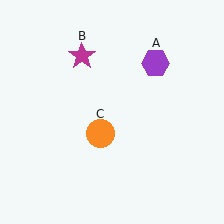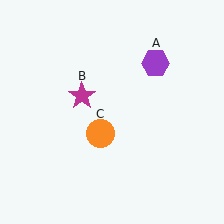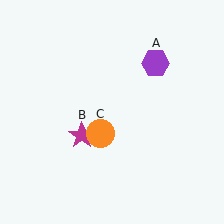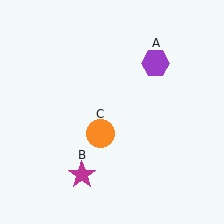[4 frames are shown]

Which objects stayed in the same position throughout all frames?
Purple hexagon (object A) and orange circle (object C) remained stationary.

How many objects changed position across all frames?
1 object changed position: magenta star (object B).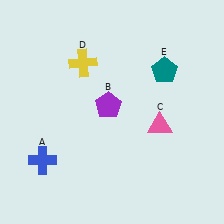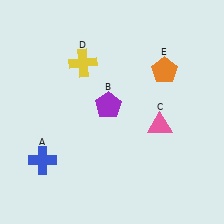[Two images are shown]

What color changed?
The pentagon (E) changed from teal in Image 1 to orange in Image 2.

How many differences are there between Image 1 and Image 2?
There is 1 difference between the two images.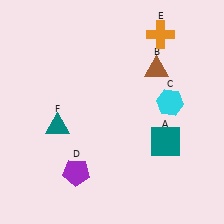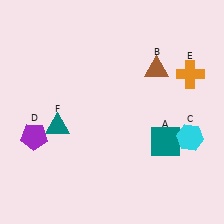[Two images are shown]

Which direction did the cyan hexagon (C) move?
The cyan hexagon (C) moved down.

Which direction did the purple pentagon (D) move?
The purple pentagon (D) moved left.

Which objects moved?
The objects that moved are: the cyan hexagon (C), the purple pentagon (D), the orange cross (E).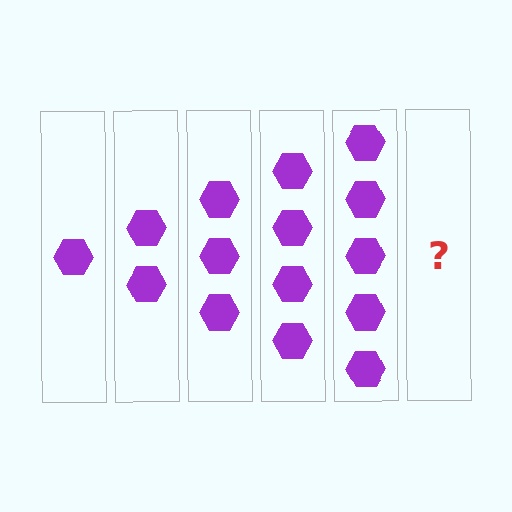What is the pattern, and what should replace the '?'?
The pattern is that each step adds one more hexagon. The '?' should be 6 hexagons.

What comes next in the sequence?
The next element should be 6 hexagons.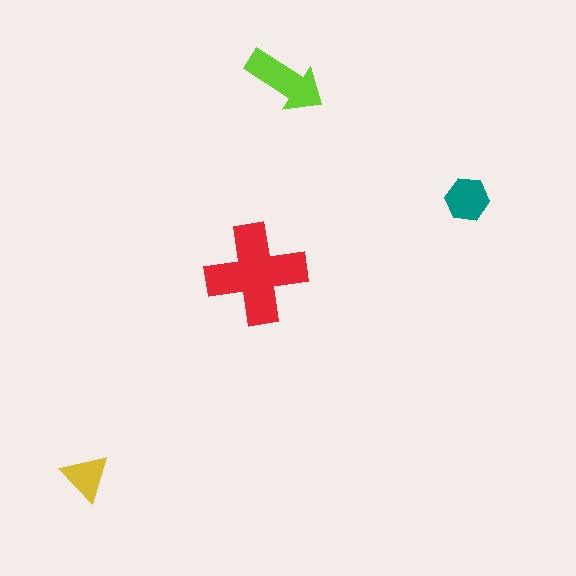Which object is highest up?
The lime arrow is topmost.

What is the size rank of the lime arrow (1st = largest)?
2nd.